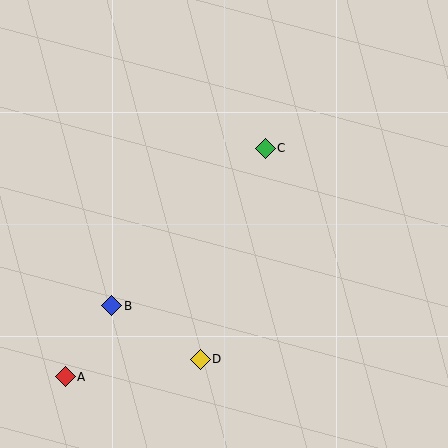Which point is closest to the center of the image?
Point C at (265, 148) is closest to the center.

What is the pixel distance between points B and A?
The distance between B and A is 85 pixels.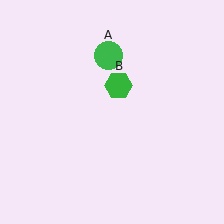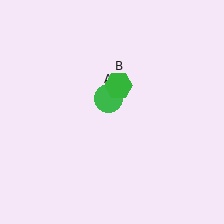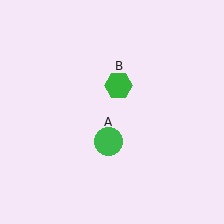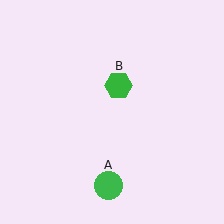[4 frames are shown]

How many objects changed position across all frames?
1 object changed position: green circle (object A).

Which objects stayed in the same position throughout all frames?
Green hexagon (object B) remained stationary.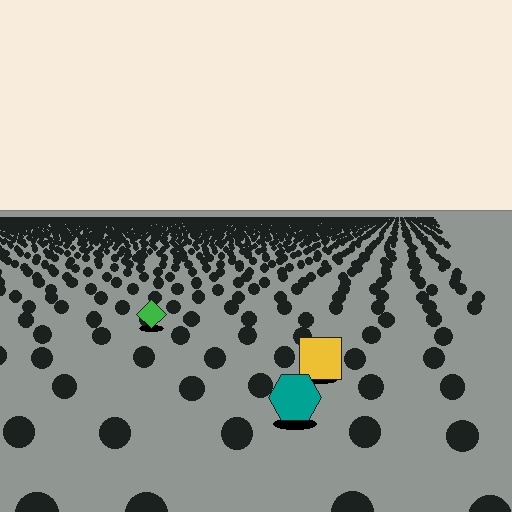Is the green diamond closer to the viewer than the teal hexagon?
No. The teal hexagon is closer — you can tell from the texture gradient: the ground texture is coarser near it.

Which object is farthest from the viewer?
The green diamond is farthest from the viewer. It appears smaller and the ground texture around it is denser.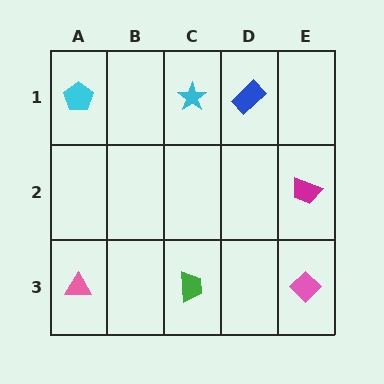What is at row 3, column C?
A green trapezoid.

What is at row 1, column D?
A blue rectangle.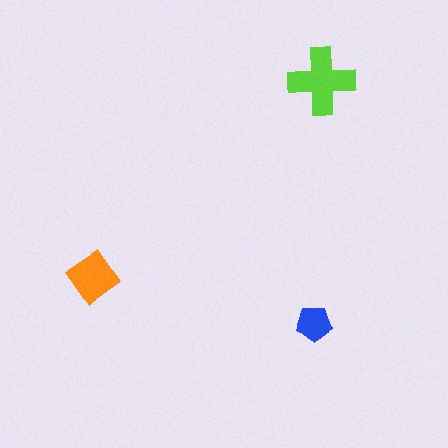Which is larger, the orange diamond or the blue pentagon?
The orange diamond.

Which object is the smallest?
The blue pentagon.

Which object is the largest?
The lime cross.